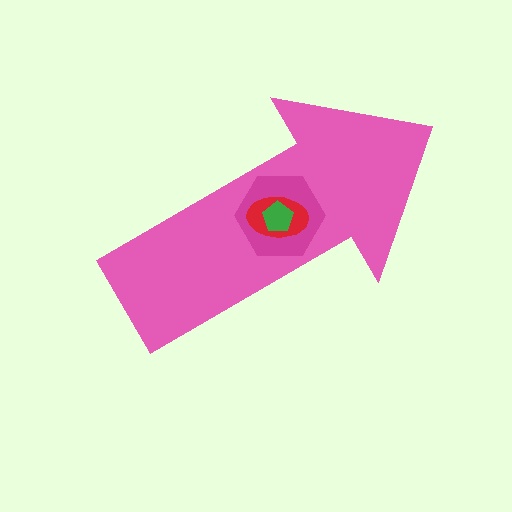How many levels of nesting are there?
4.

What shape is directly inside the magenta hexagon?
The red ellipse.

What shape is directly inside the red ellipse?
The green pentagon.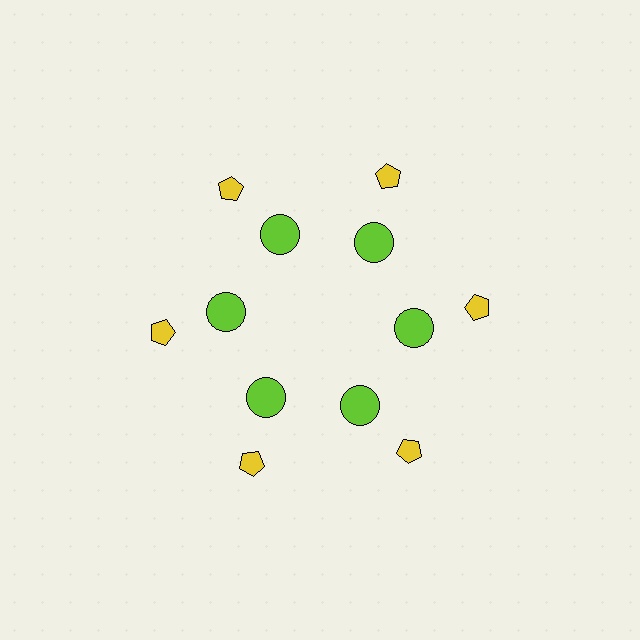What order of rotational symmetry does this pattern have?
This pattern has 6-fold rotational symmetry.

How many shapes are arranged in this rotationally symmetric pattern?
There are 12 shapes, arranged in 6 groups of 2.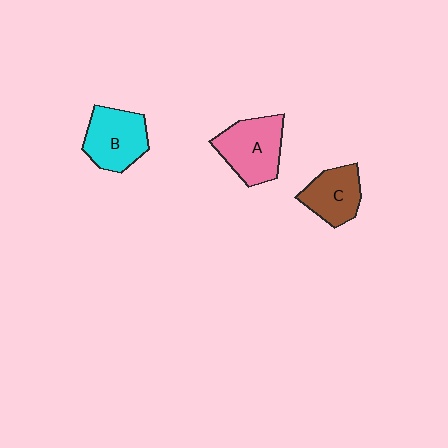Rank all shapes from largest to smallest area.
From largest to smallest: A (pink), B (cyan), C (brown).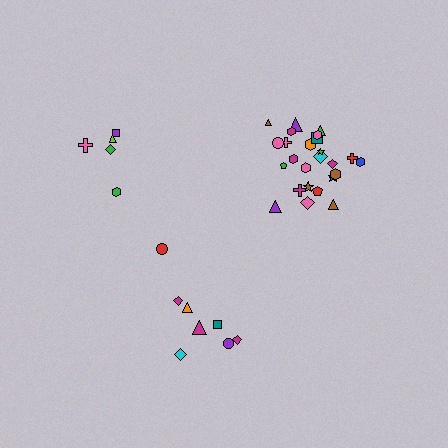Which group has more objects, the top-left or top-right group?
The top-right group.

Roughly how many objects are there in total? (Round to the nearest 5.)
Roughly 40 objects in total.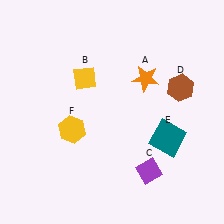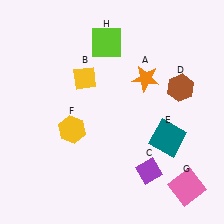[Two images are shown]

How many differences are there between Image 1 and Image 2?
There are 2 differences between the two images.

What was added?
A pink square (G), a lime square (H) were added in Image 2.